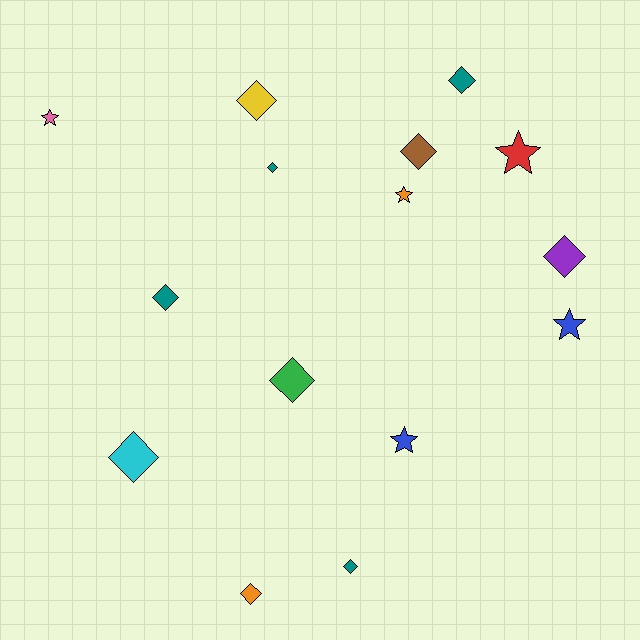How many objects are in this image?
There are 15 objects.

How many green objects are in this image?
There is 1 green object.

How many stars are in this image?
There are 5 stars.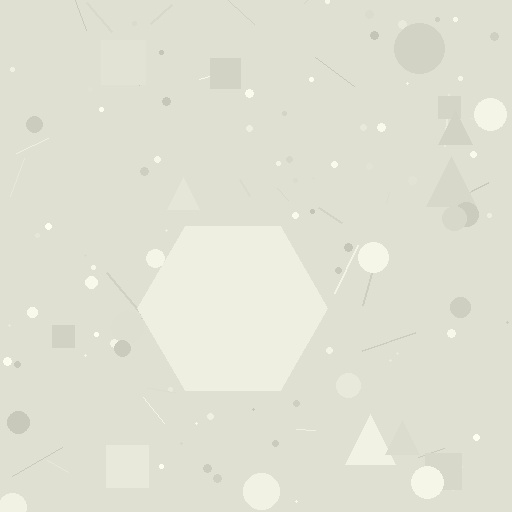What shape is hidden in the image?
A hexagon is hidden in the image.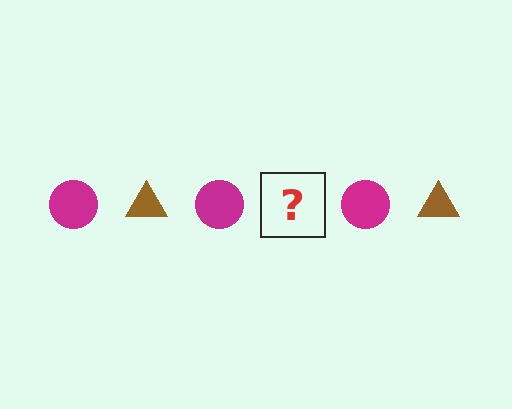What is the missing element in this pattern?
The missing element is a brown triangle.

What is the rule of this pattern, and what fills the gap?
The rule is that the pattern alternates between magenta circle and brown triangle. The gap should be filled with a brown triangle.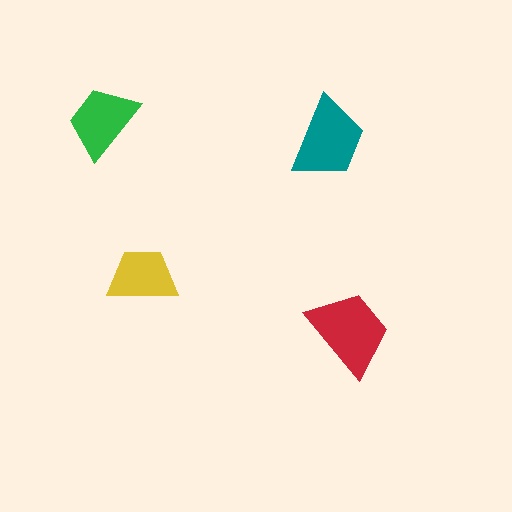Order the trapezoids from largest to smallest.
the red one, the teal one, the green one, the yellow one.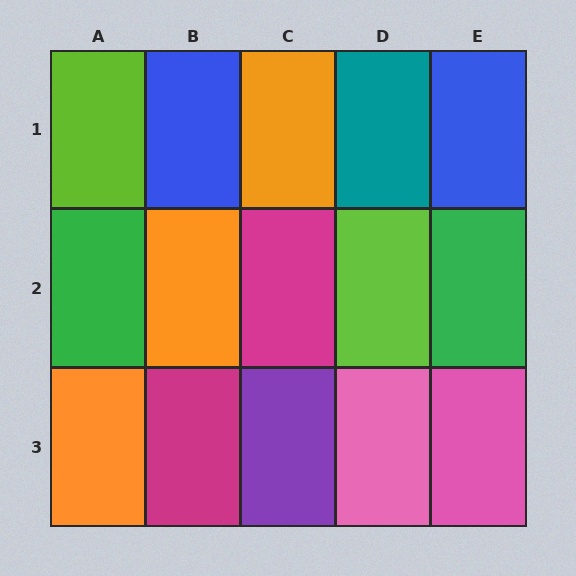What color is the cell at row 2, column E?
Green.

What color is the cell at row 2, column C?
Magenta.